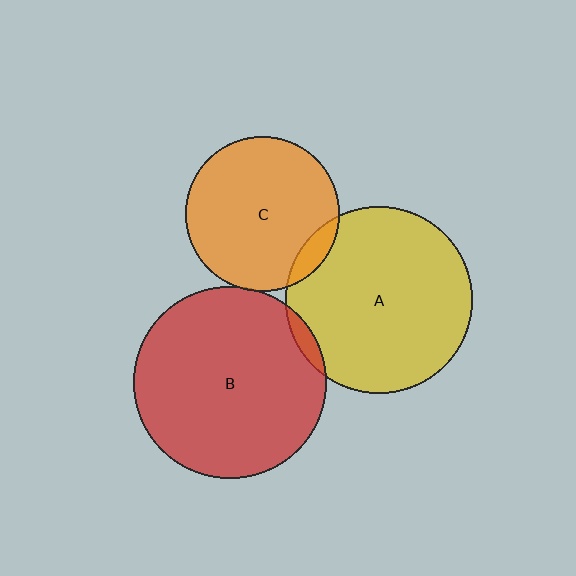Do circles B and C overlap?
Yes.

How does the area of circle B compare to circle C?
Approximately 1.5 times.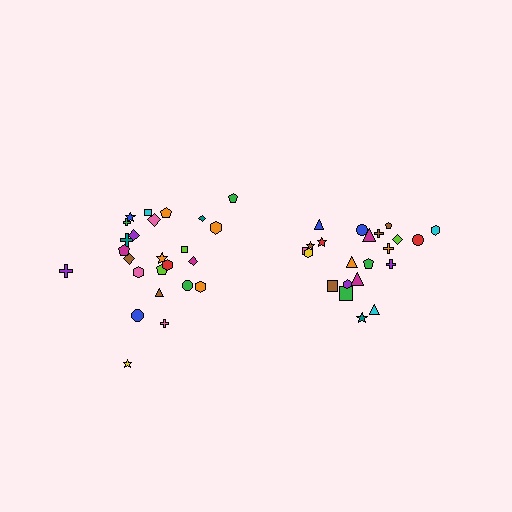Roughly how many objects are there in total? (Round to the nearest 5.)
Roughly 45 objects in total.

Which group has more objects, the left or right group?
The left group.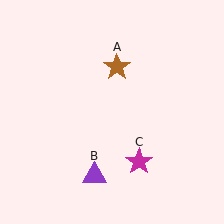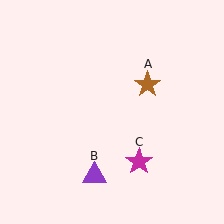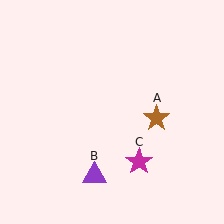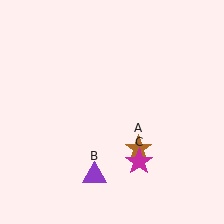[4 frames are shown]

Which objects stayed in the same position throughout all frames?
Purple triangle (object B) and magenta star (object C) remained stationary.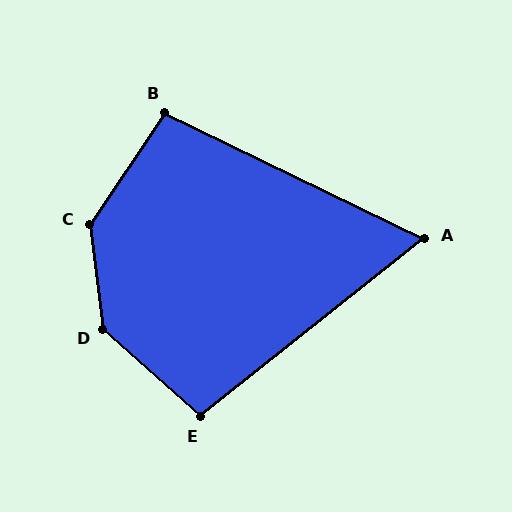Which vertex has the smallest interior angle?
A, at approximately 64 degrees.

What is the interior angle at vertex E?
Approximately 100 degrees (obtuse).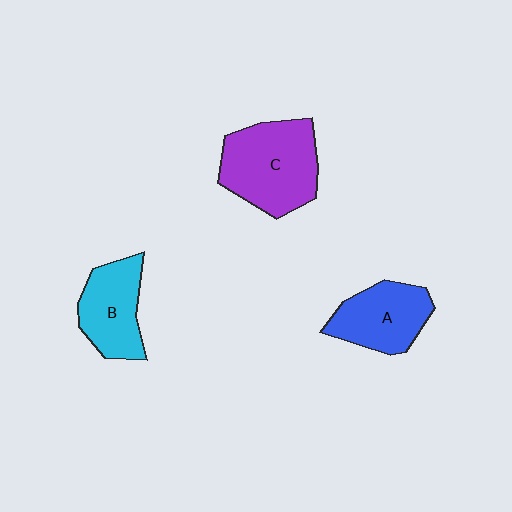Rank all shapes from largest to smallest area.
From largest to smallest: C (purple), A (blue), B (cyan).